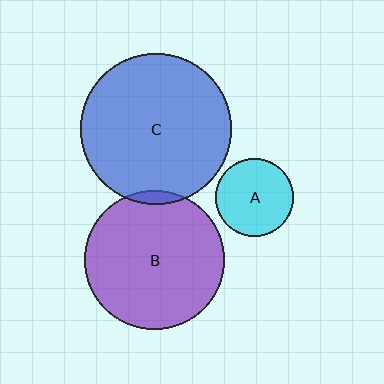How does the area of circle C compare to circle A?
Approximately 3.7 times.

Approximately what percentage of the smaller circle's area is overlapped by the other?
Approximately 5%.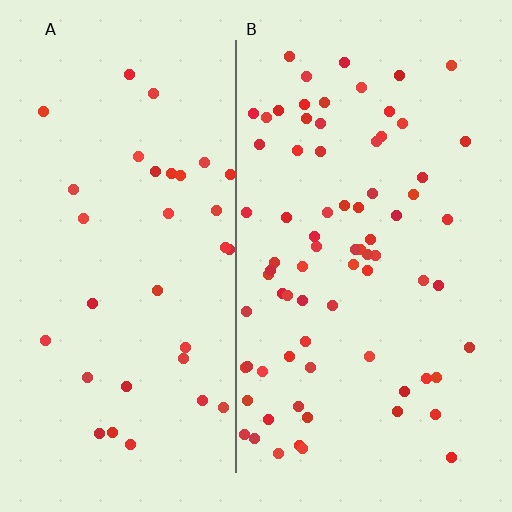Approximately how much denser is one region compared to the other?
Approximately 2.3× — region B over region A.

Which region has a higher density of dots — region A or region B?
B (the right).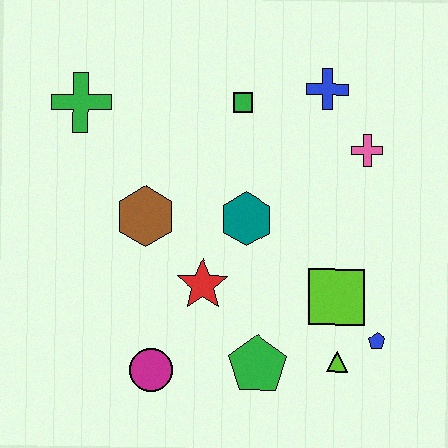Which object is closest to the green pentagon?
The lime triangle is closest to the green pentagon.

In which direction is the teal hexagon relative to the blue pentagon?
The teal hexagon is to the left of the blue pentagon.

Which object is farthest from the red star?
The blue cross is farthest from the red star.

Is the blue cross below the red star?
No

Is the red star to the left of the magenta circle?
No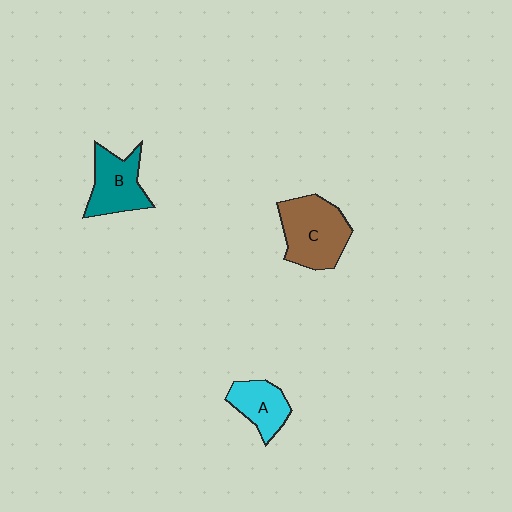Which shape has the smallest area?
Shape A (cyan).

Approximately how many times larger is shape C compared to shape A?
Approximately 1.7 times.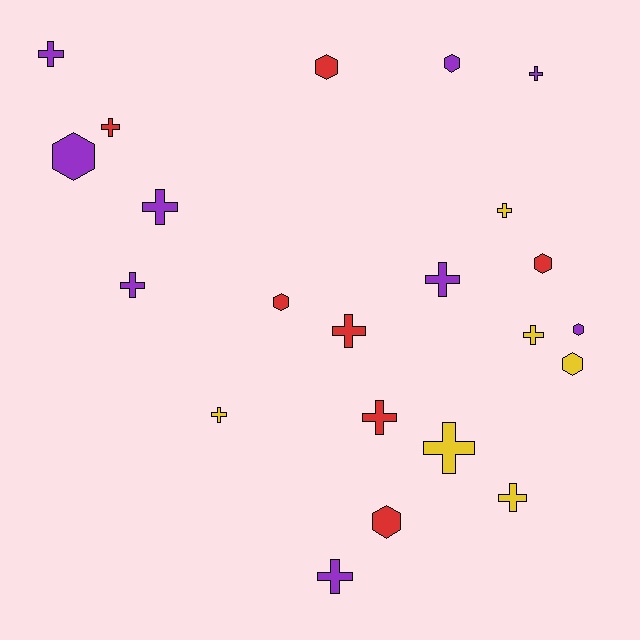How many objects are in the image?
There are 22 objects.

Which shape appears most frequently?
Cross, with 14 objects.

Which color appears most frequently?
Purple, with 9 objects.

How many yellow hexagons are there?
There is 1 yellow hexagon.